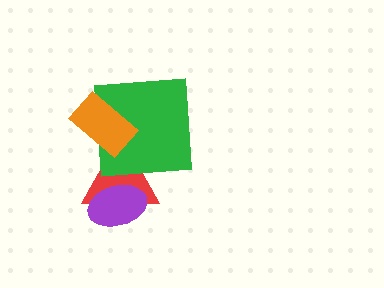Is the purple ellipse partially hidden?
No, no other shape covers it.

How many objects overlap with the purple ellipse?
1 object overlaps with the purple ellipse.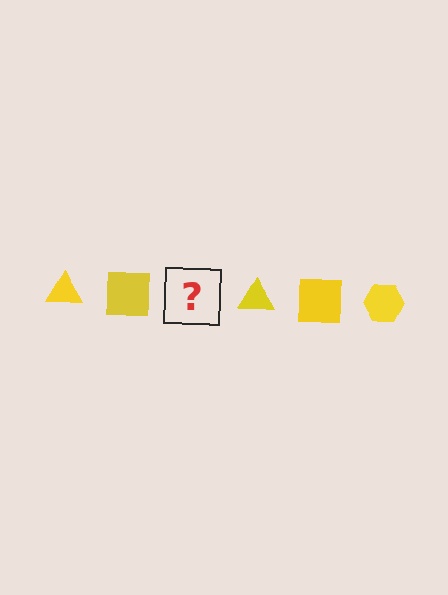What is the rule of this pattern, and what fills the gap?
The rule is that the pattern cycles through triangle, square, hexagon shapes in yellow. The gap should be filled with a yellow hexagon.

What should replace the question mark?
The question mark should be replaced with a yellow hexagon.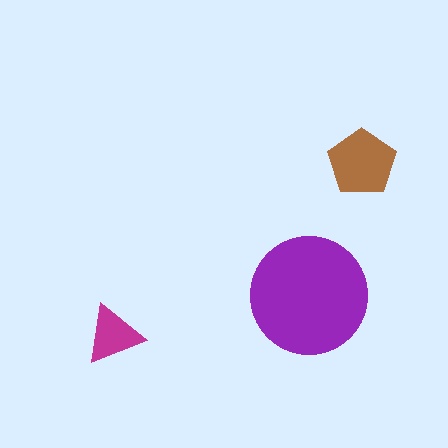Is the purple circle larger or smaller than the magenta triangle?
Larger.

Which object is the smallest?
The magenta triangle.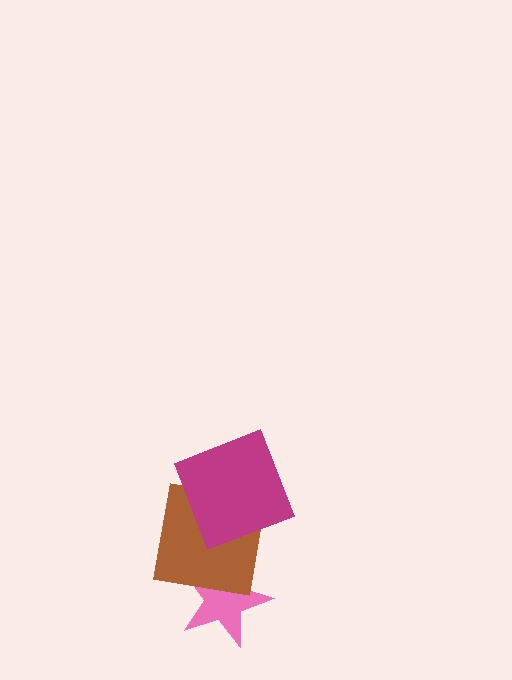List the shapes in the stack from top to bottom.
From top to bottom: the magenta square, the brown square, the pink star.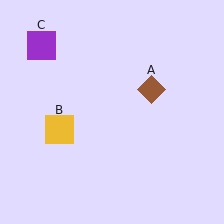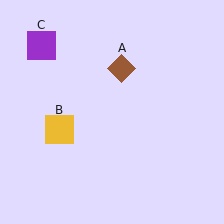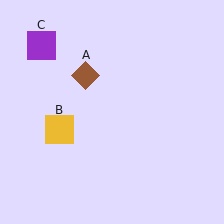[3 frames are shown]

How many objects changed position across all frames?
1 object changed position: brown diamond (object A).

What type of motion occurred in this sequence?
The brown diamond (object A) rotated counterclockwise around the center of the scene.